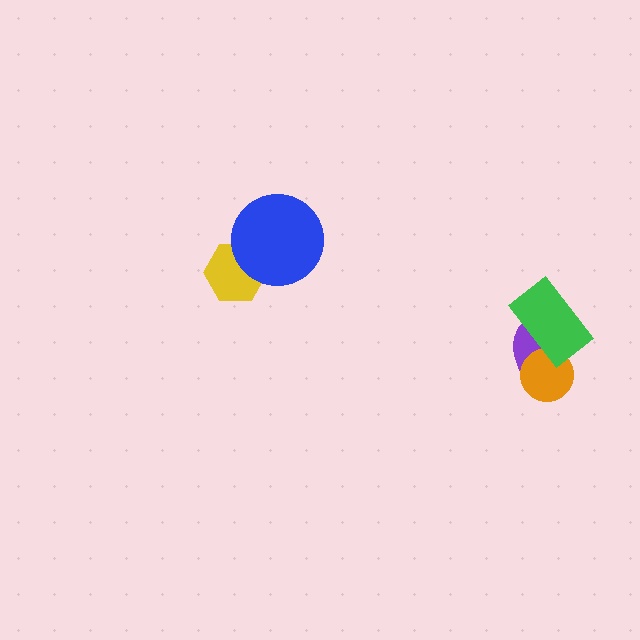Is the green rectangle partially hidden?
No, no other shape covers it.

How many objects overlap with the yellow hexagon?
1 object overlaps with the yellow hexagon.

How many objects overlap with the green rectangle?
2 objects overlap with the green rectangle.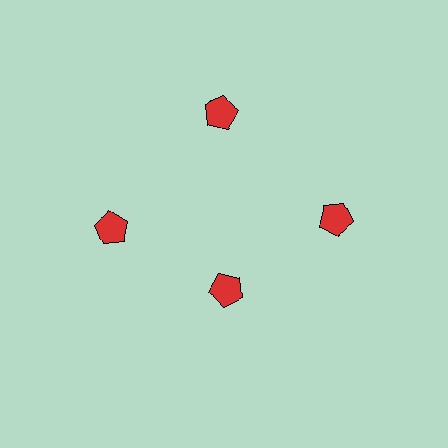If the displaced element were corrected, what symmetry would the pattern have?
It would have 4-fold rotational symmetry — the pattern would map onto itself every 90 degrees.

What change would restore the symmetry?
The symmetry would be restored by moving it outward, back onto the ring so that all 4 pentagons sit at equal angles and equal distance from the center.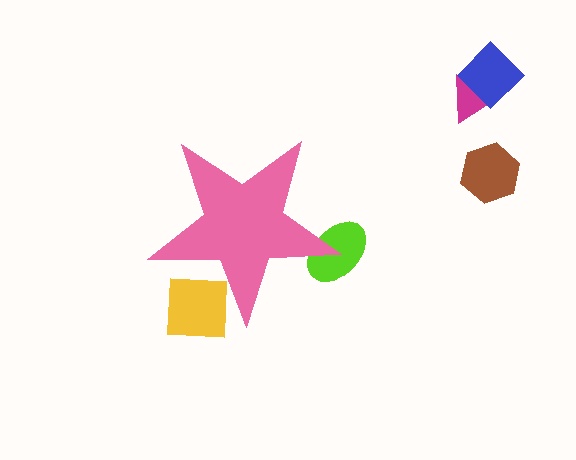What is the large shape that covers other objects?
A pink star.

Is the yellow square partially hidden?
Yes, the yellow square is partially hidden behind the pink star.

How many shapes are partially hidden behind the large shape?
2 shapes are partially hidden.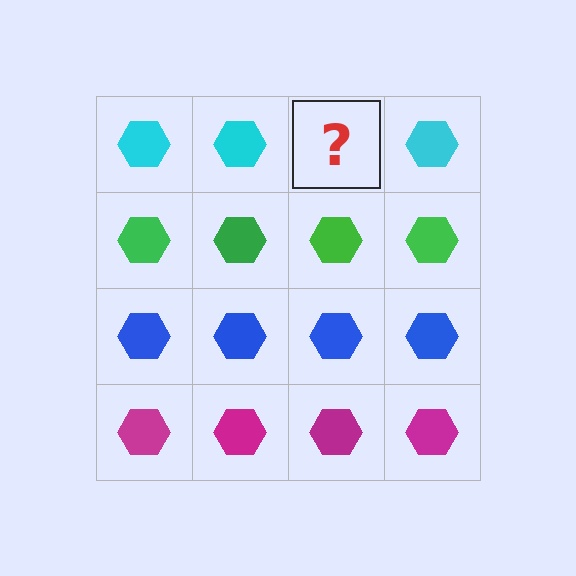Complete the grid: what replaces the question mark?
The question mark should be replaced with a cyan hexagon.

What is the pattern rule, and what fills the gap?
The rule is that each row has a consistent color. The gap should be filled with a cyan hexagon.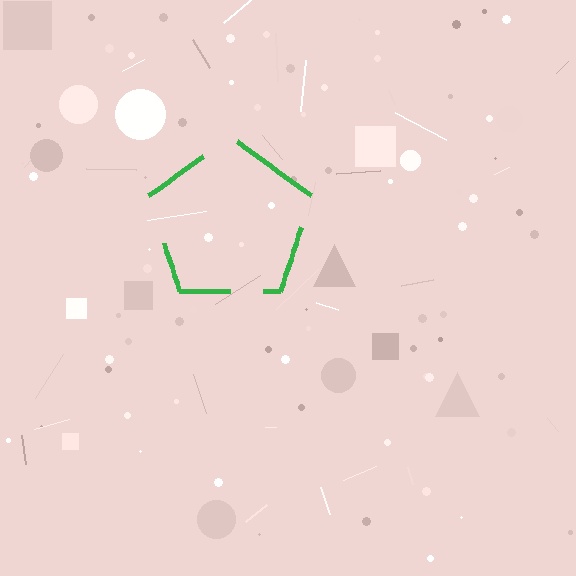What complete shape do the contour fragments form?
The contour fragments form a pentagon.